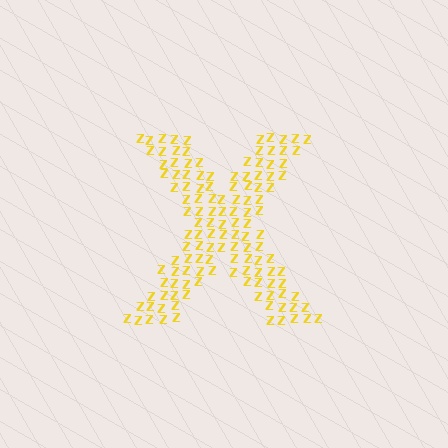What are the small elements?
The small elements are letter Z's.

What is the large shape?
The large shape is the letter X.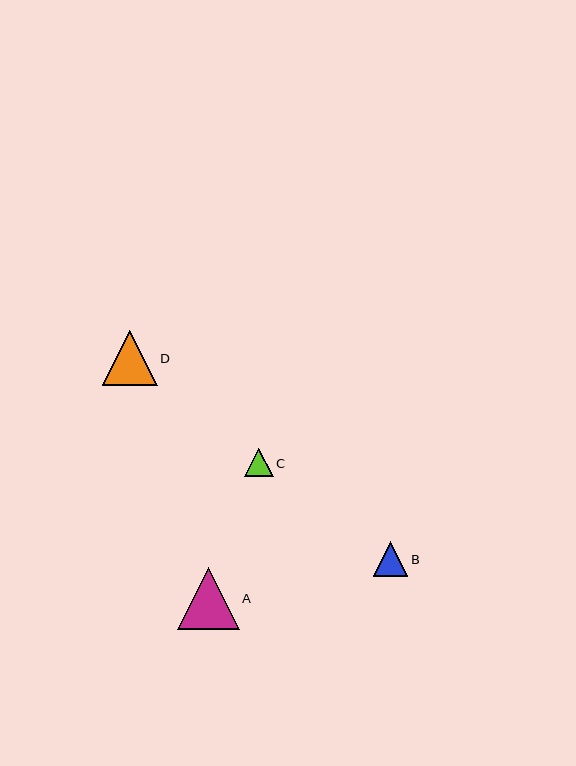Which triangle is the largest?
Triangle A is the largest with a size of approximately 62 pixels.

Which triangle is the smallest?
Triangle C is the smallest with a size of approximately 28 pixels.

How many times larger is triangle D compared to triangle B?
Triangle D is approximately 1.6 times the size of triangle B.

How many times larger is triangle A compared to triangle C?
Triangle A is approximately 2.2 times the size of triangle C.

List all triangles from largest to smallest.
From largest to smallest: A, D, B, C.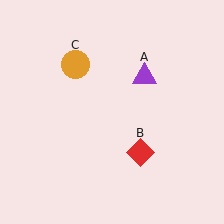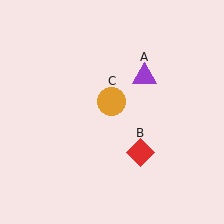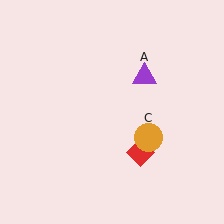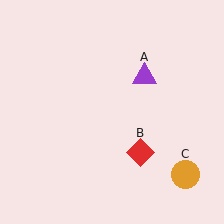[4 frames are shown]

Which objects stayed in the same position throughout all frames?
Purple triangle (object A) and red diamond (object B) remained stationary.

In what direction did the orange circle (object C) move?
The orange circle (object C) moved down and to the right.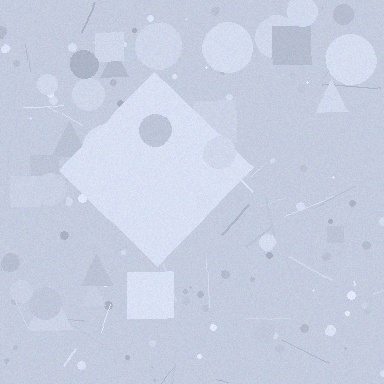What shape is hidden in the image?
A diamond is hidden in the image.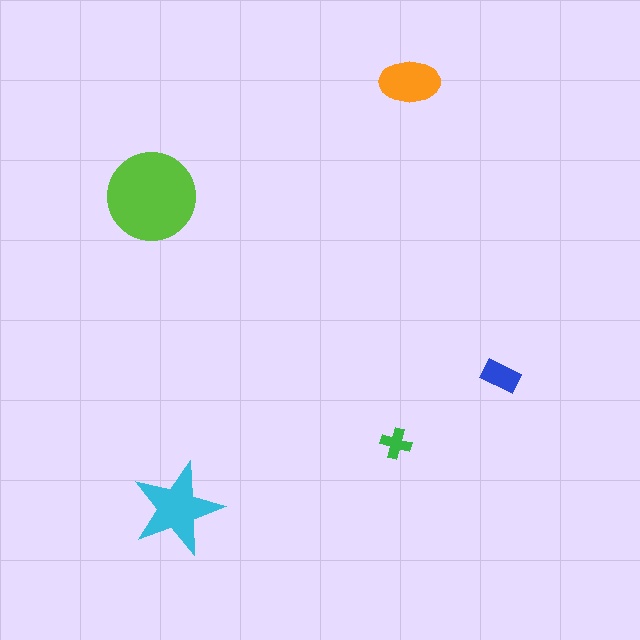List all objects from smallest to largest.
The green cross, the blue rectangle, the orange ellipse, the cyan star, the lime circle.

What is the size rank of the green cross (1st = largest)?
5th.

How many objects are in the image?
There are 5 objects in the image.